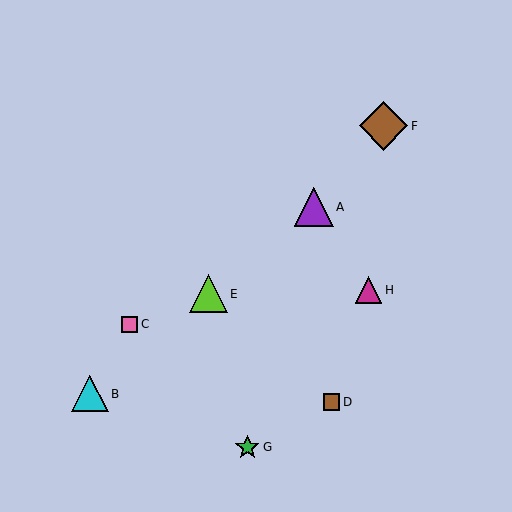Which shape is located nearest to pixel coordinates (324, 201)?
The purple triangle (labeled A) at (314, 207) is nearest to that location.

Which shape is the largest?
The brown diamond (labeled F) is the largest.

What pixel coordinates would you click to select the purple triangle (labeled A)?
Click at (314, 207) to select the purple triangle A.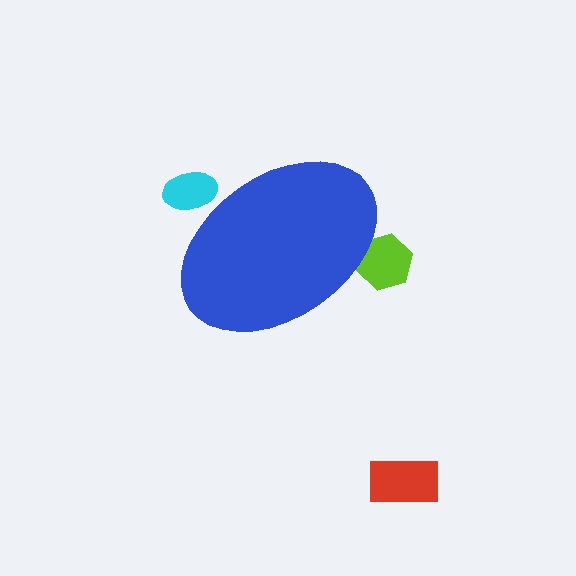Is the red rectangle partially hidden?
No, the red rectangle is fully visible.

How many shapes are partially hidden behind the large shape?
2 shapes are partially hidden.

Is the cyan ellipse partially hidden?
Yes, the cyan ellipse is partially hidden behind the blue ellipse.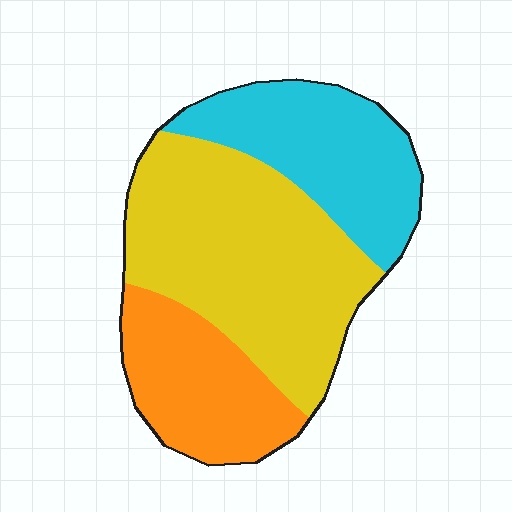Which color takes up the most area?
Yellow, at roughly 50%.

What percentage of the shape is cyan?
Cyan covers roughly 30% of the shape.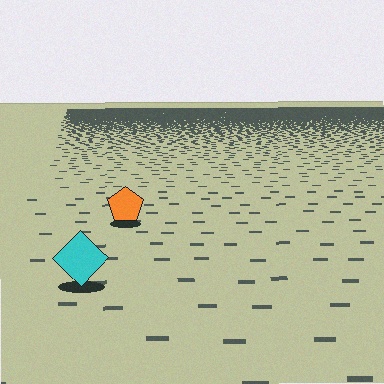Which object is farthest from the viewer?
The orange pentagon is farthest from the viewer. It appears smaller and the ground texture around it is denser.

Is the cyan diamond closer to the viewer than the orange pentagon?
Yes. The cyan diamond is closer — you can tell from the texture gradient: the ground texture is coarser near it.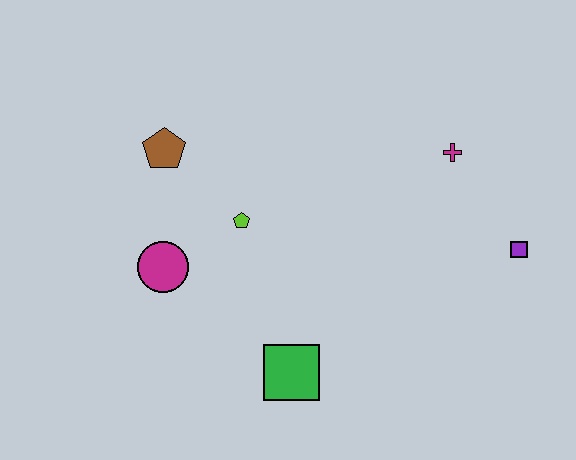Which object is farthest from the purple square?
The brown pentagon is farthest from the purple square.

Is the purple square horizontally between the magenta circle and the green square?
No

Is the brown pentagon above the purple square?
Yes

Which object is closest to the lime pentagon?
The magenta circle is closest to the lime pentagon.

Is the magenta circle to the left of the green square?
Yes